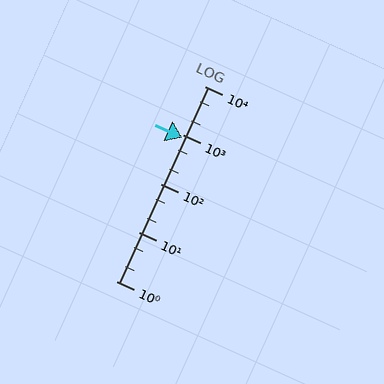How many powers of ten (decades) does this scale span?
The scale spans 4 decades, from 1 to 10000.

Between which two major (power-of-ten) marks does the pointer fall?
The pointer is between 100 and 1000.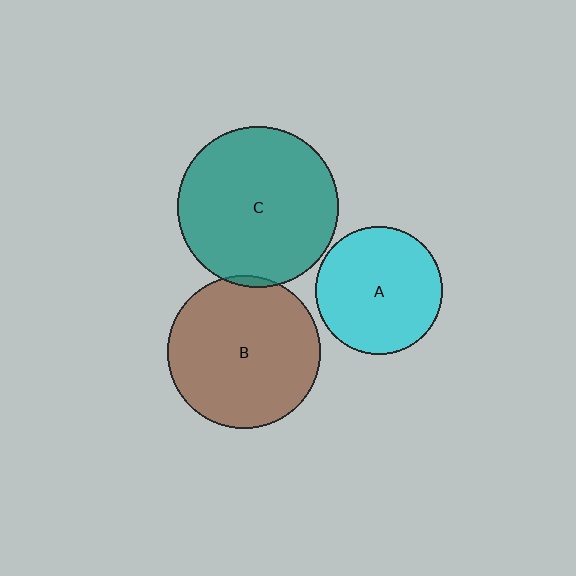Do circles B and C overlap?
Yes.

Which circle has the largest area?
Circle C (teal).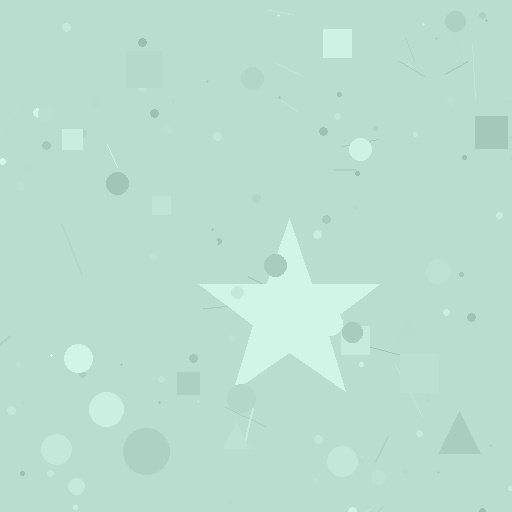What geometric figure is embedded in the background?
A star is embedded in the background.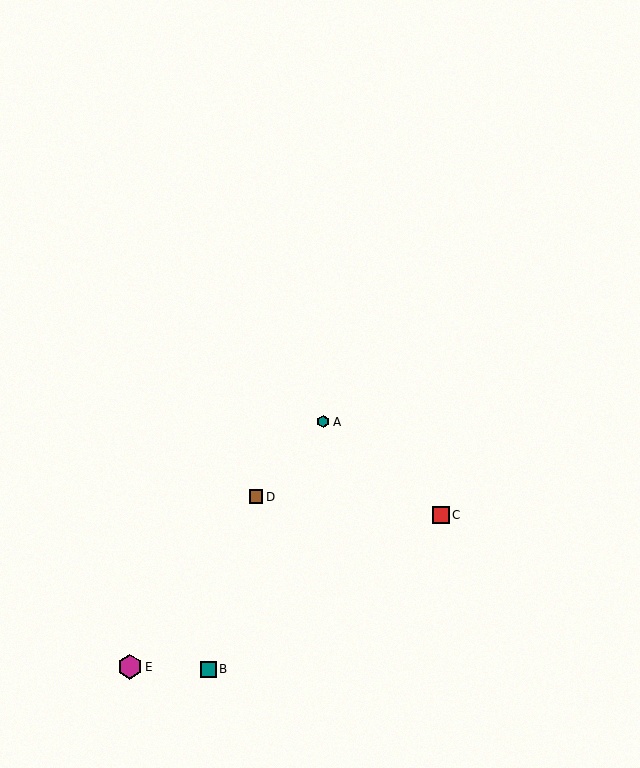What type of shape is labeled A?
Shape A is a teal hexagon.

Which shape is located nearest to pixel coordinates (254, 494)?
The brown square (labeled D) at (256, 497) is nearest to that location.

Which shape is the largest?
The magenta hexagon (labeled E) is the largest.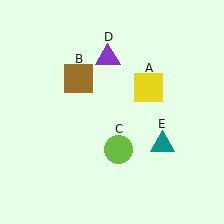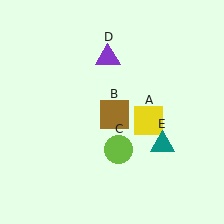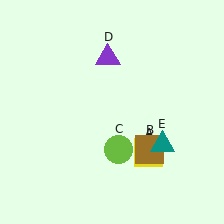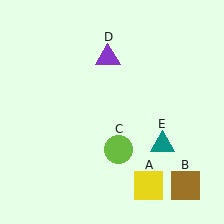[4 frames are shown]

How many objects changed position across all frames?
2 objects changed position: yellow square (object A), brown square (object B).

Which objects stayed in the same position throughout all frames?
Lime circle (object C) and purple triangle (object D) and teal triangle (object E) remained stationary.